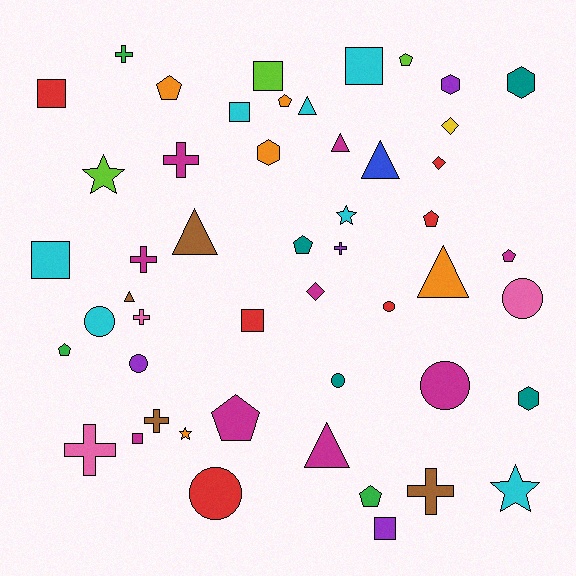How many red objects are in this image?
There are 6 red objects.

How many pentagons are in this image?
There are 9 pentagons.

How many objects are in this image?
There are 50 objects.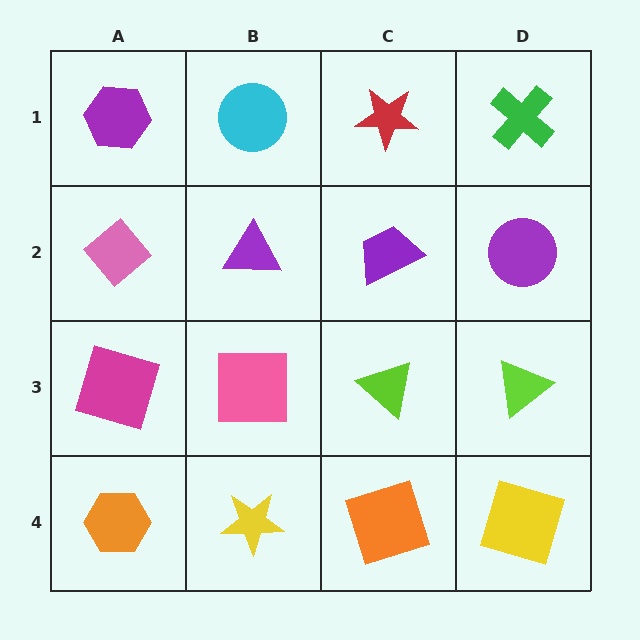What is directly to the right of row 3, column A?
A pink square.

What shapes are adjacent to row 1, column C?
A purple trapezoid (row 2, column C), a cyan circle (row 1, column B), a green cross (row 1, column D).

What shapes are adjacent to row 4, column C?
A lime triangle (row 3, column C), a yellow star (row 4, column B), a yellow square (row 4, column D).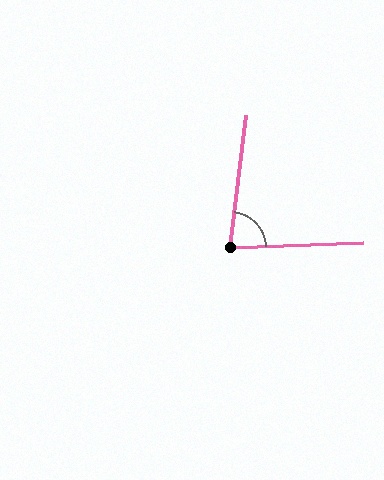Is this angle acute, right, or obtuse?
It is acute.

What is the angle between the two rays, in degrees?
Approximately 81 degrees.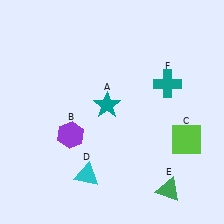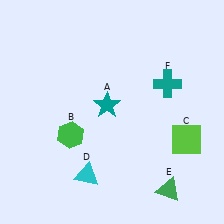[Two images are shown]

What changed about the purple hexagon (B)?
In Image 1, B is purple. In Image 2, it changed to green.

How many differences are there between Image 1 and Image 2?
There is 1 difference between the two images.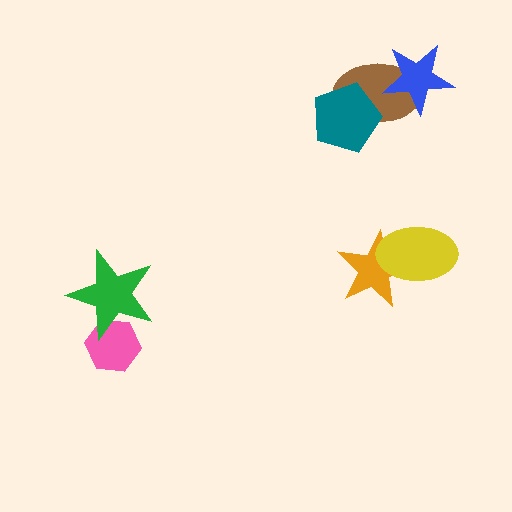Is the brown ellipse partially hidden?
Yes, it is partially covered by another shape.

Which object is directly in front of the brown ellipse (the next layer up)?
The blue star is directly in front of the brown ellipse.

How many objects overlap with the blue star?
1 object overlaps with the blue star.